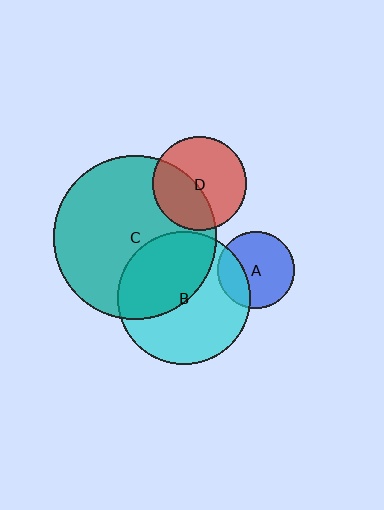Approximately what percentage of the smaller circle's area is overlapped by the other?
Approximately 45%.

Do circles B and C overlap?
Yes.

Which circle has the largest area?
Circle C (teal).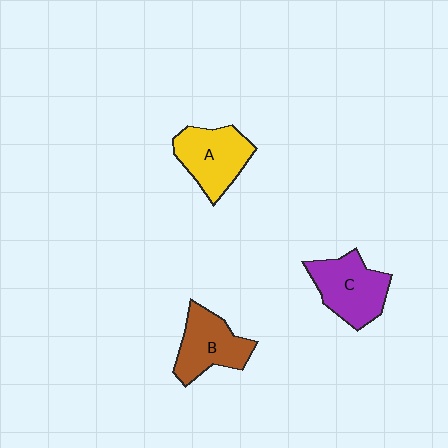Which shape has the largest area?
Shape C (purple).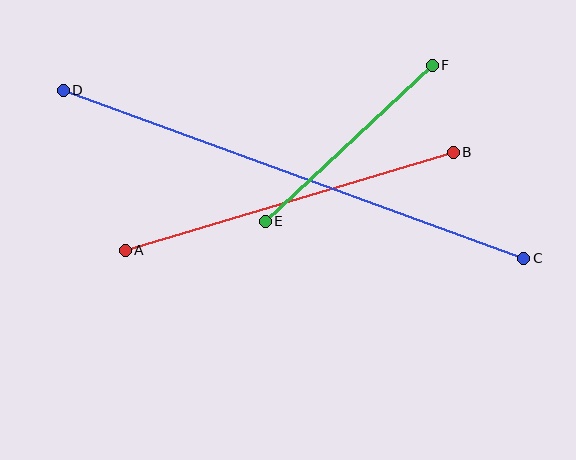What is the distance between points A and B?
The distance is approximately 343 pixels.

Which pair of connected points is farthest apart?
Points C and D are farthest apart.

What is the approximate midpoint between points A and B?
The midpoint is at approximately (289, 201) pixels.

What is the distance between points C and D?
The distance is approximately 490 pixels.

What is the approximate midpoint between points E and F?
The midpoint is at approximately (349, 143) pixels.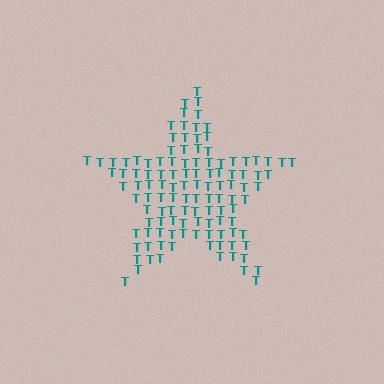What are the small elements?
The small elements are letter T's.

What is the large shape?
The large shape is a star.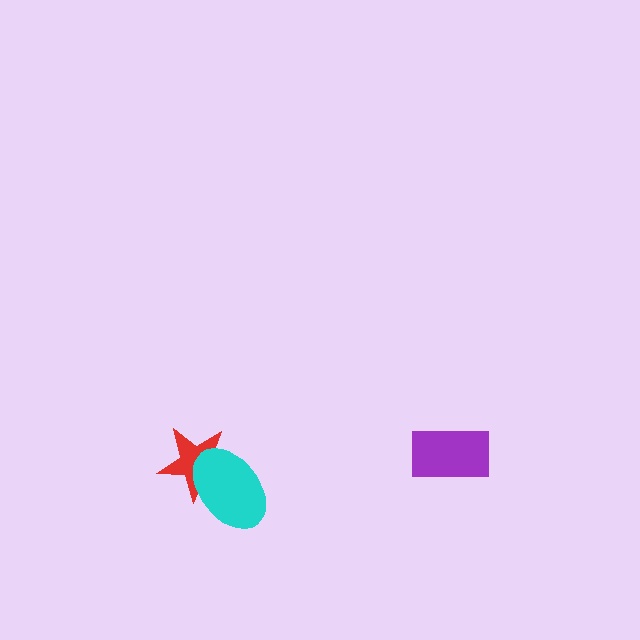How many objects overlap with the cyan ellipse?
1 object overlaps with the cyan ellipse.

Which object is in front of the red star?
The cyan ellipse is in front of the red star.